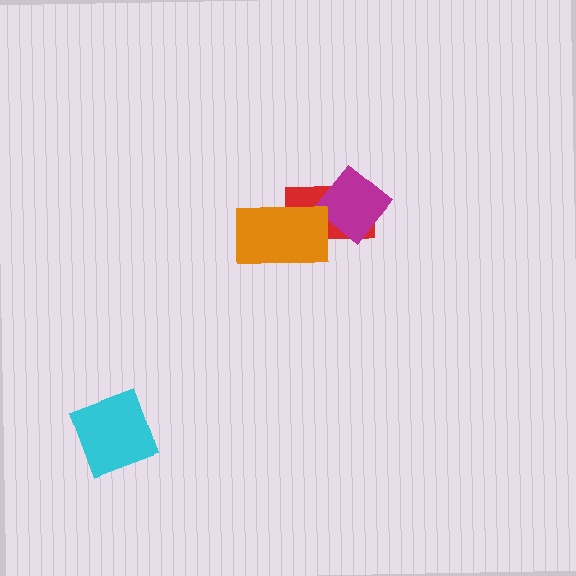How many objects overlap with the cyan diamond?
0 objects overlap with the cyan diamond.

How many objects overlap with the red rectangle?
2 objects overlap with the red rectangle.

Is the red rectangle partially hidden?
Yes, it is partially covered by another shape.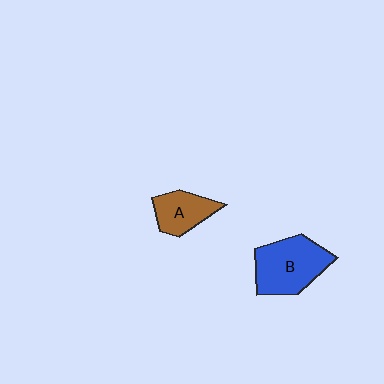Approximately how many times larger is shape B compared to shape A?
Approximately 1.7 times.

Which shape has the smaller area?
Shape A (brown).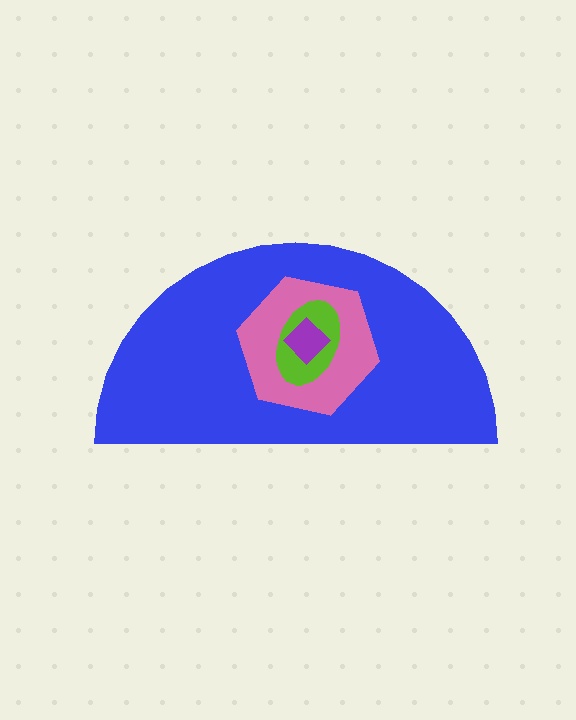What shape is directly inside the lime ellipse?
The purple diamond.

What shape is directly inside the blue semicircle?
The pink hexagon.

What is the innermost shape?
The purple diamond.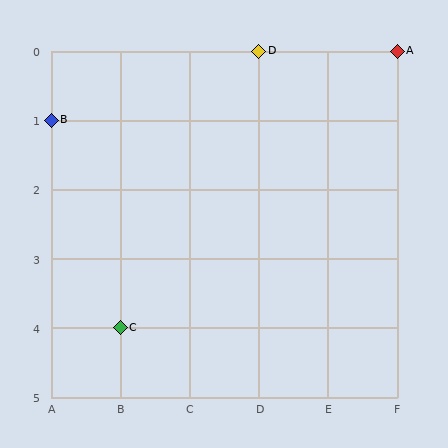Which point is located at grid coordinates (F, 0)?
Point A is at (F, 0).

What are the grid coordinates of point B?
Point B is at grid coordinates (A, 1).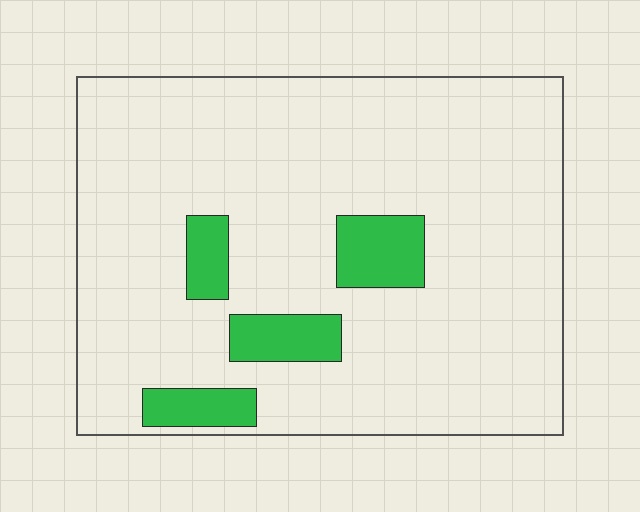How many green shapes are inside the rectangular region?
4.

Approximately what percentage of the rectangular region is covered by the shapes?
Approximately 10%.